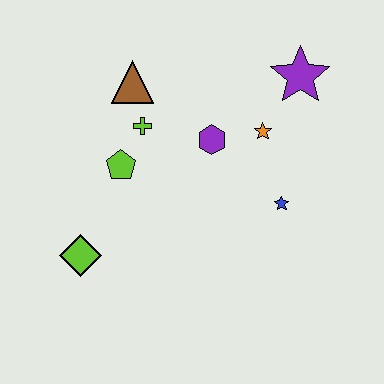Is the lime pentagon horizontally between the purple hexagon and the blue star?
No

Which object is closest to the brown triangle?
The lime cross is closest to the brown triangle.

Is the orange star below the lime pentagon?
No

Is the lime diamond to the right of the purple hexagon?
No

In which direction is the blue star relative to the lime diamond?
The blue star is to the right of the lime diamond.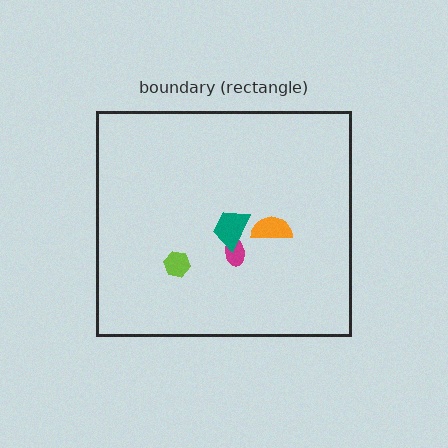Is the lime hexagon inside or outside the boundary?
Inside.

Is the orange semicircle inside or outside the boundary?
Inside.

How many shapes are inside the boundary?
4 inside, 0 outside.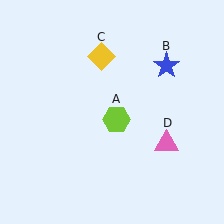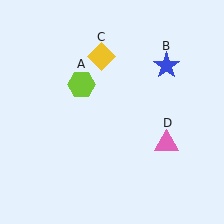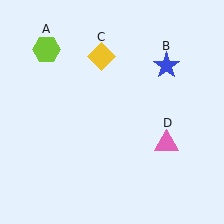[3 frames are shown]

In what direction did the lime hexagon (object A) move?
The lime hexagon (object A) moved up and to the left.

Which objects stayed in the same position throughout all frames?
Blue star (object B) and yellow diamond (object C) and pink triangle (object D) remained stationary.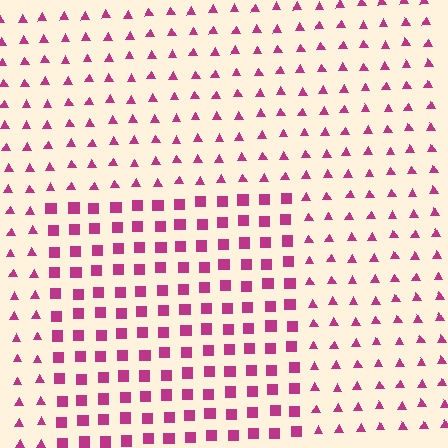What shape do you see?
I see a rectangle.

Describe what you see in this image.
The image is filled with small magenta elements arranged in a uniform grid. A rectangle-shaped region contains squares, while the surrounding area contains triangles. The boundary is defined purely by the change in element shape.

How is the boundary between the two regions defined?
The boundary is defined by a change in element shape: squares inside vs. triangles outside. All elements share the same color and spacing.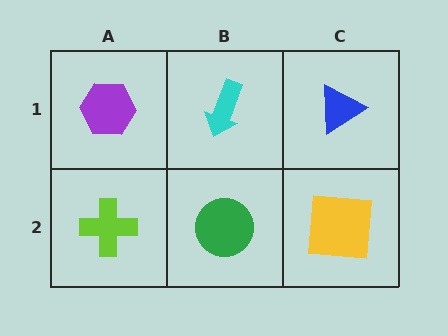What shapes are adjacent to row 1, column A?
A lime cross (row 2, column A), a cyan arrow (row 1, column B).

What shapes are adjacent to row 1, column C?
A yellow square (row 2, column C), a cyan arrow (row 1, column B).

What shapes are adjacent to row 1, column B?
A green circle (row 2, column B), a purple hexagon (row 1, column A), a blue triangle (row 1, column C).